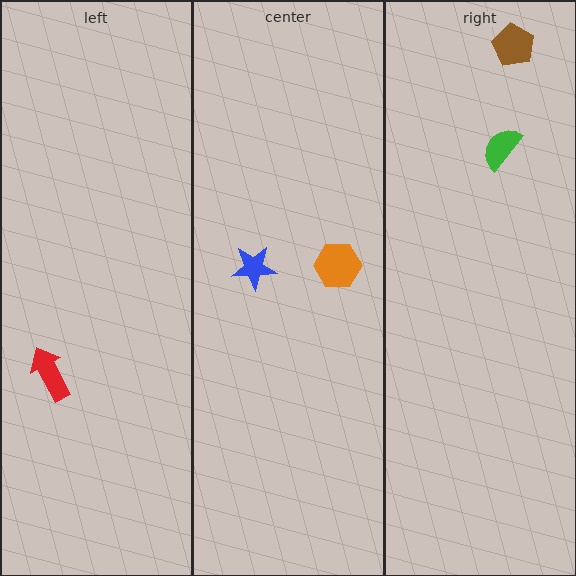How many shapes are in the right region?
2.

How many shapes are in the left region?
1.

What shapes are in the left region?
The red arrow.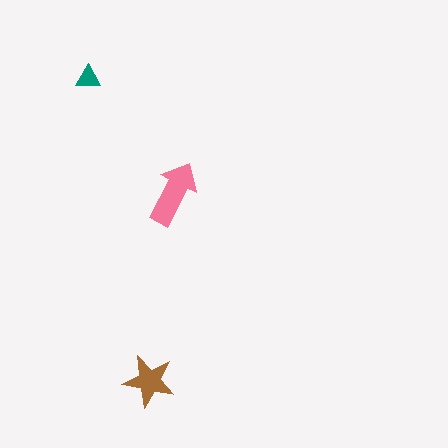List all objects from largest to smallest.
The pink arrow, the brown star, the teal triangle.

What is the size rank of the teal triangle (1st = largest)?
3rd.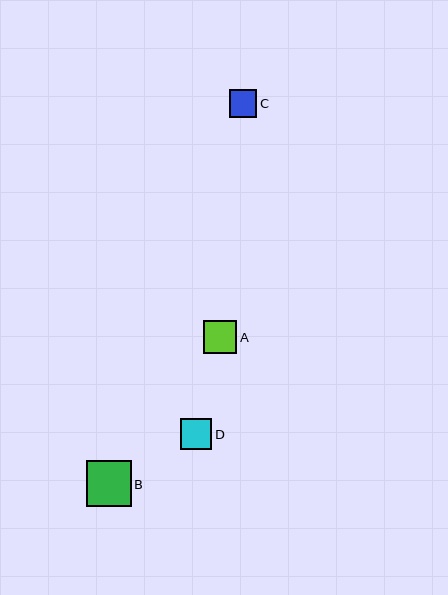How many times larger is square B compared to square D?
Square B is approximately 1.5 times the size of square D.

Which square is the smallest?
Square C is the smallest with a size of approximately 27 pixels.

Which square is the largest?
Square B is the largest with a size of approximately 45 pixels.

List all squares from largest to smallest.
From largest to smallest: B, A, D, C.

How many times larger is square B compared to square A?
Square B is approximately 1.4 times the size of square A.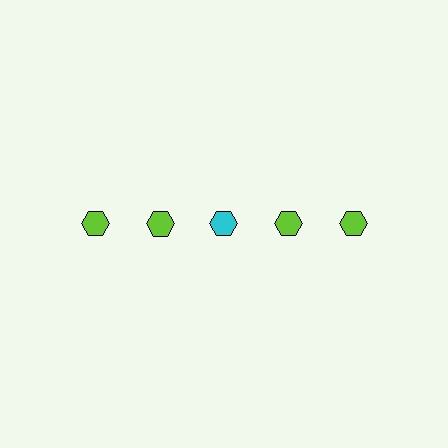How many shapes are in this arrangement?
There are 5 shapes arranged in a grid pattern.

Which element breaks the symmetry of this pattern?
The cyan hexagon in the top row, center column breaks the symmetry. All other shapes are lime hexagons.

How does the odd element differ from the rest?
It has a different color: cyan instead of lime.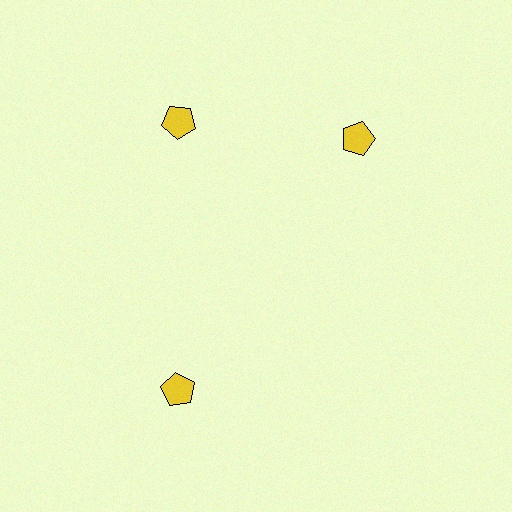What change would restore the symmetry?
The symmetry would be restored by rotating it back into even spacing with its neighbors so that all 3 pentagons sit at equal angles and equal distance from the center.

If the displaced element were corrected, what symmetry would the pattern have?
It would have 3-fold rotational symmetry — the pattern would map onto itself every 120 degrees.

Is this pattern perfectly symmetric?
No. The 3 yellow pentagons are arranged in a ring, but one element near the 3 o'clock position is rotated out of alignment along the ring, breaking the 3-fold rotational symmetry.